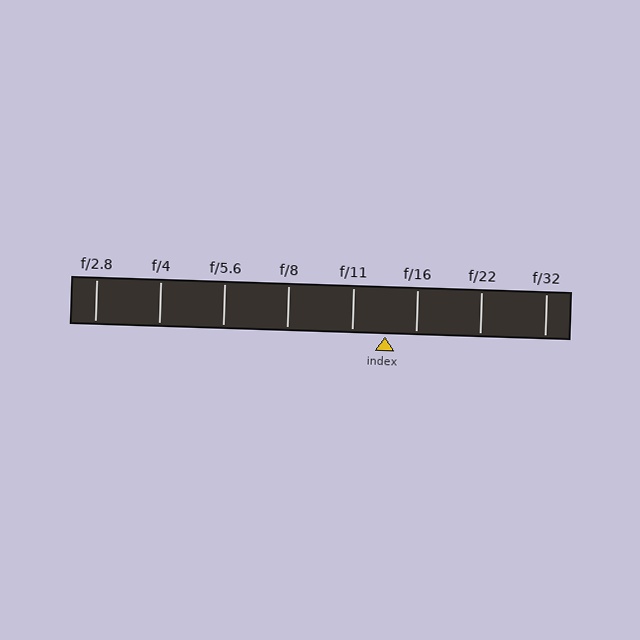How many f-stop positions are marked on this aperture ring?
There are 8 f-stop positions marked.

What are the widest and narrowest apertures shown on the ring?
The widest aperture shown is f/2.8 and the narrowest is f/32.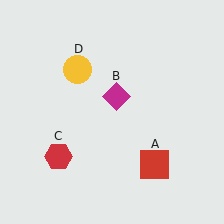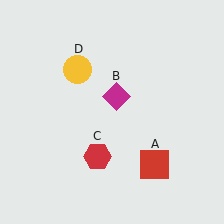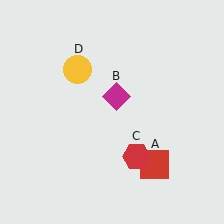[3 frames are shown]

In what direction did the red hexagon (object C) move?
The red hexagon (object C) moved right.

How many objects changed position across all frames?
1 object changed position: red hexagon (object C).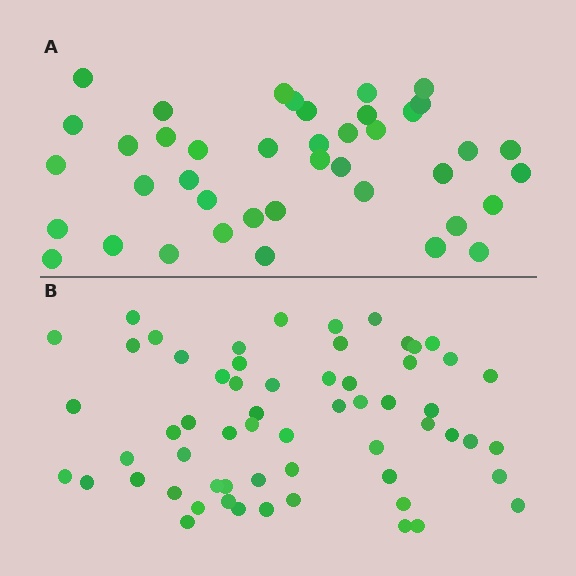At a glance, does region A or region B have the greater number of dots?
Region B (the bottom region) has more dots.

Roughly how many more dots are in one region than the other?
Region B has approximately 20 more dots than region A.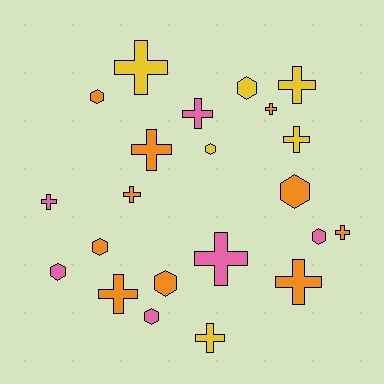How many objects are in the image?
There are 22 objects.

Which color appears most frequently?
Orange, with 10 objects.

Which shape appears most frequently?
Cross, with 13 objects.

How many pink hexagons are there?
There are 3 pink hexagons.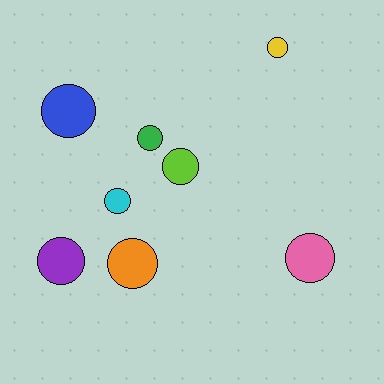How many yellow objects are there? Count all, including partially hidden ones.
There is 1 yellow object.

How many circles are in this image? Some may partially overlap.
There are 8 circles.